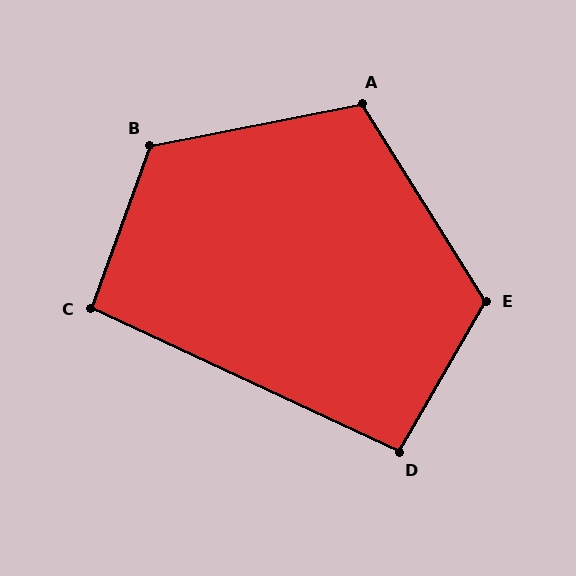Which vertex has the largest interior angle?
B, at approximately 121 degrees.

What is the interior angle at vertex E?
Approximately 118 degrees (obtuse).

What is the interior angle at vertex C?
Approximately 95 degrees (obtuse).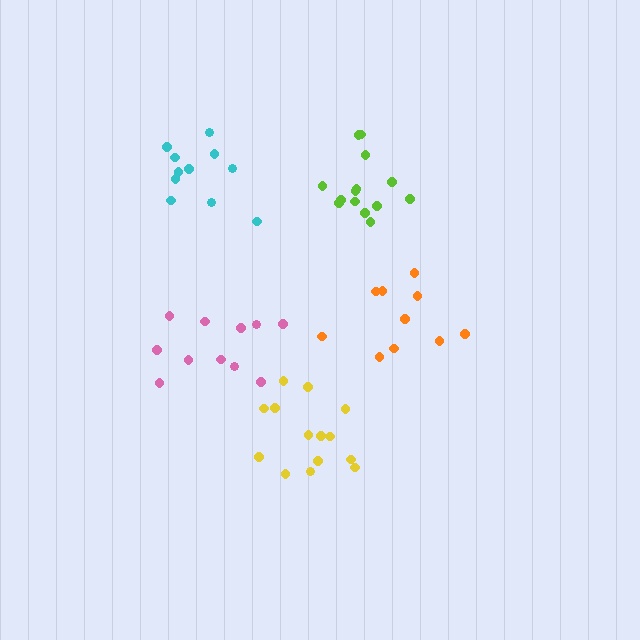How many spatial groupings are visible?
There are 5 spatial groupings.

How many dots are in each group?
Group 1: 14 dots, Group 2: 11 dots, Group 3: 14 dots, Group 4: 10 dots, Group 5: 11 dots (60 total).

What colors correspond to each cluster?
The clusters are colored: lime, pink, yellow, orange, cyan.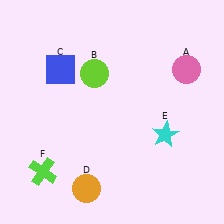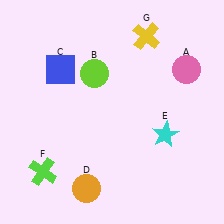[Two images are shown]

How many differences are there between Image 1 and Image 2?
There is 1 difference between the two images.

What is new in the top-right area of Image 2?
A yellow cross (G) was added in the top-right area of Image 2.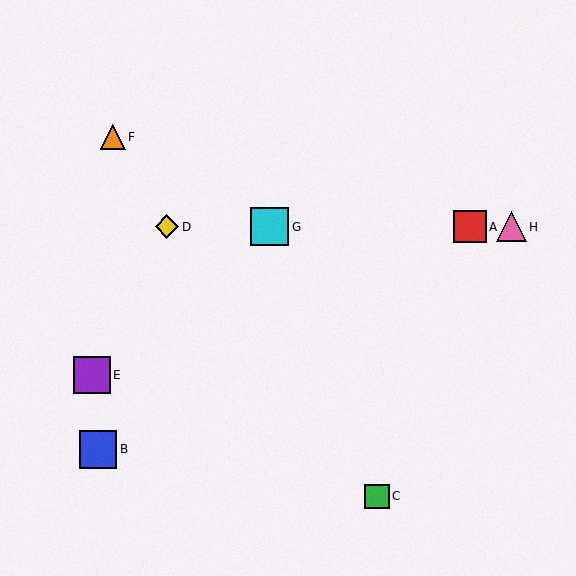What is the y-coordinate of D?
Object D is at y≈227.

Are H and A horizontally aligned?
Yes, both are at y≈227.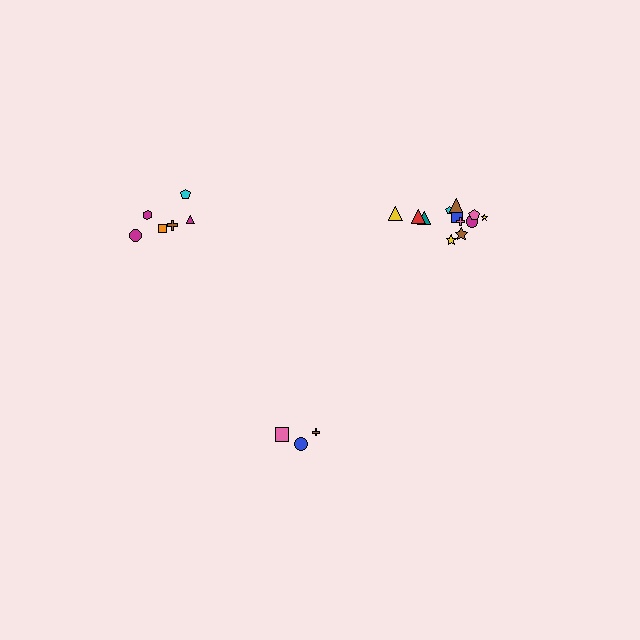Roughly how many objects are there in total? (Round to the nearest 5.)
Roughly 20 objects in total.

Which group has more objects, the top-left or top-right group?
The top-right group.